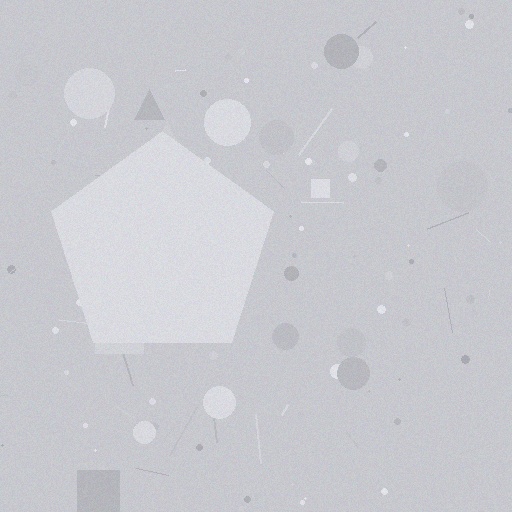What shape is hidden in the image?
A pentagon is hidden in the image.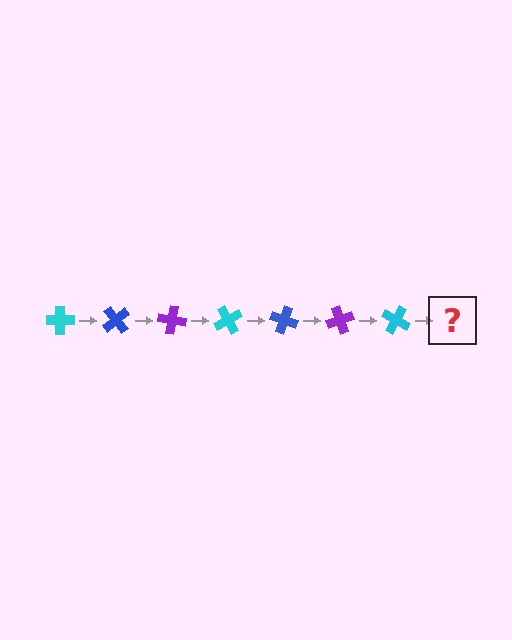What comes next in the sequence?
The next element should be a blue cross, rotated 350 degrees from the start.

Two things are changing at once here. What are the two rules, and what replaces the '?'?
The two rules are that it rotates 50 degrees each step and the color cycles through cyan, blue, and purple. The '?' should be a blue cross, rotated 350 degrees from the start.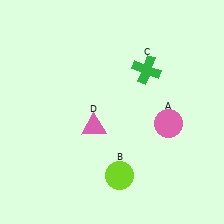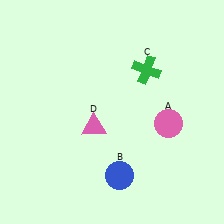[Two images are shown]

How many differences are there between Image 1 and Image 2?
There is 1 difference between the two images.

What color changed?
The circle (B) changed from lime in Image 1 to blue in Image 2.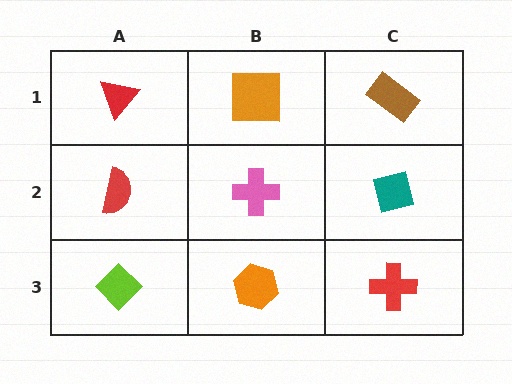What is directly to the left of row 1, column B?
A red triangle.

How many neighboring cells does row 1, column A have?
2.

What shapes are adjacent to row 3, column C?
A teal square (row 2, column C), an orange hexagon (row 3, column B).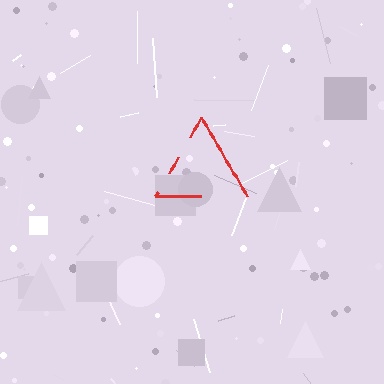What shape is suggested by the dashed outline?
The dashed outline suggests a triangle.